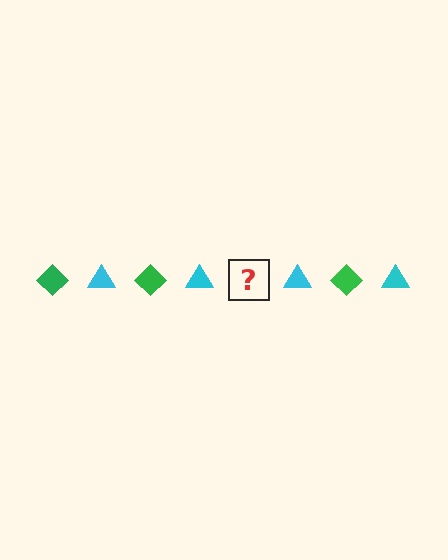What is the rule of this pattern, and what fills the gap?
The rule is that the pattern alternates between green diamond and cyan triangle. The gap should be filled with a green diamond.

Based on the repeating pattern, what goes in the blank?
The blank should be a green diamond.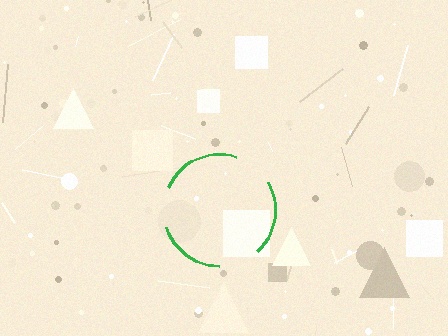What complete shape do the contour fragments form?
The contour fragments form a circle.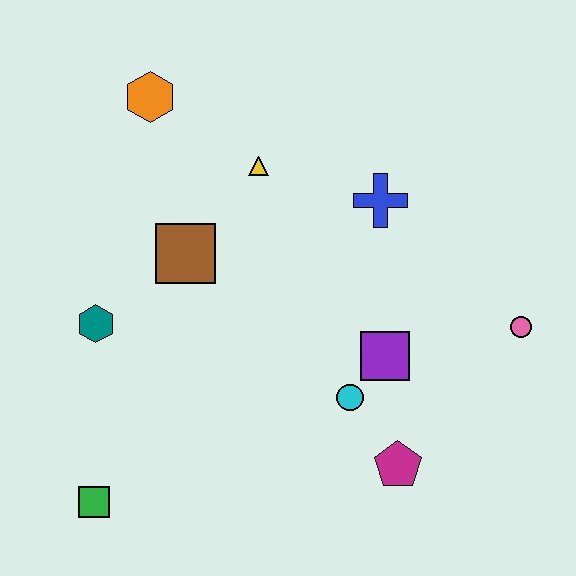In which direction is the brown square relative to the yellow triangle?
The brown square is below the yellow triangle.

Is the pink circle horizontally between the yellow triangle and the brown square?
No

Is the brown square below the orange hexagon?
Yes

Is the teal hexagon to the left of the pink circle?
Yes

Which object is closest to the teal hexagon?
The brown square is closest to the teal hexagon.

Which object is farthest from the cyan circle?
The orange hexagon is farthest from the cyan circle.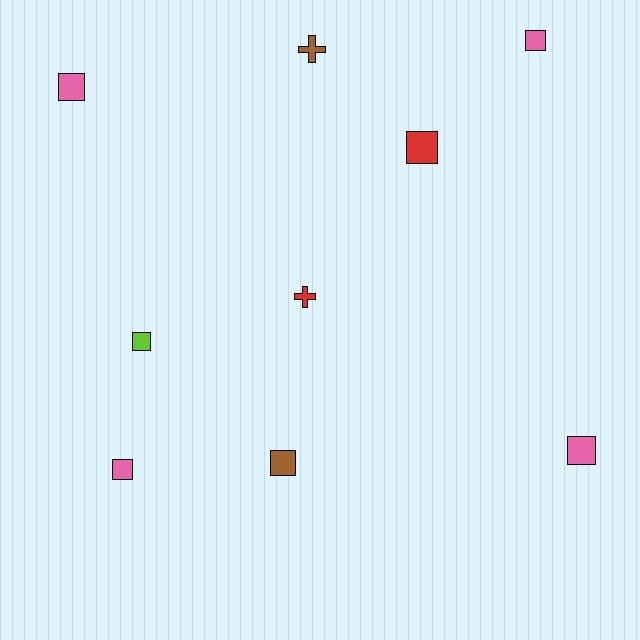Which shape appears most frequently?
Square, with 7 objects.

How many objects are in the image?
There are 9 objects.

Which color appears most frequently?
Pink, with 4 objects.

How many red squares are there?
There is 1 red square.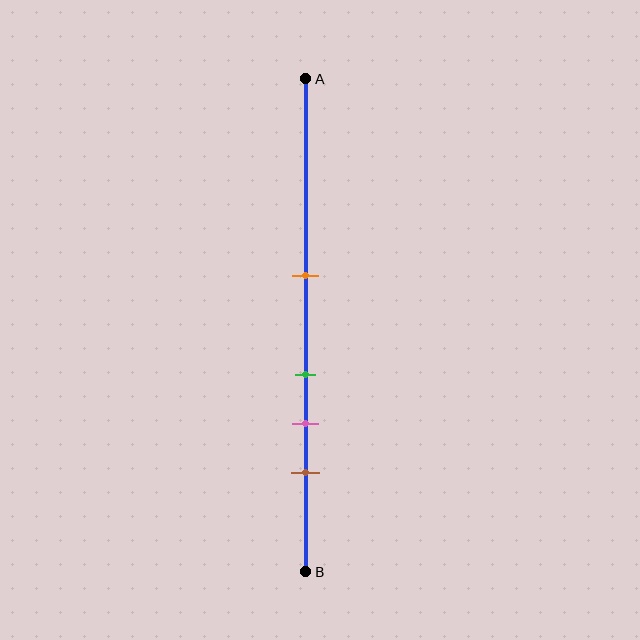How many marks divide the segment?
There are 4 marks dividing the segment.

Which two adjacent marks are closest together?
The green and pink marks are the closest adjacent pair.